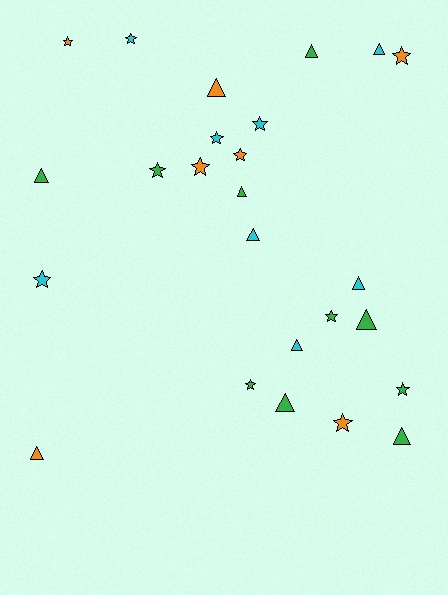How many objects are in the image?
There are 25 objects.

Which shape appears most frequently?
Star, with 13 objects.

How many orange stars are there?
There are 5 orange stars.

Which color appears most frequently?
Green, with 10 objects.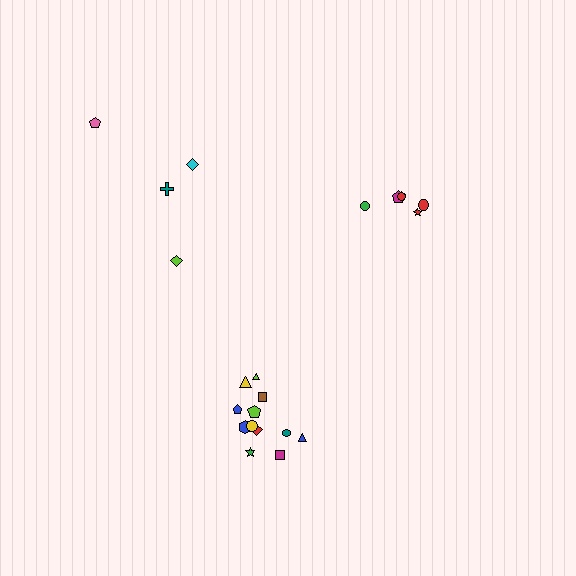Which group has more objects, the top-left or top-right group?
The top-right group.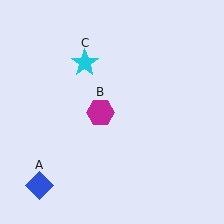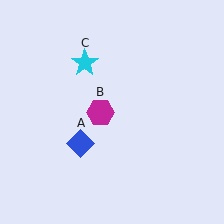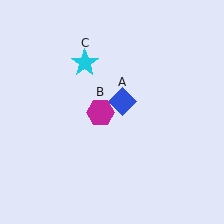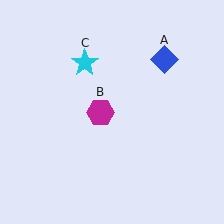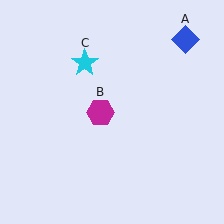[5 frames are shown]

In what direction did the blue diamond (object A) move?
The blue diamond (object A) moved up and to the right.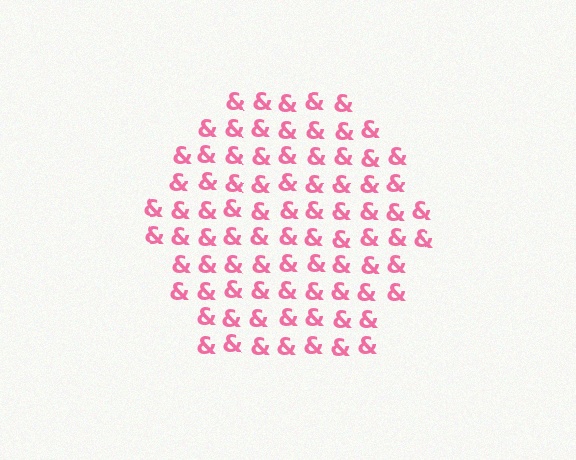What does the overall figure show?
The overall figure shows a hexagon.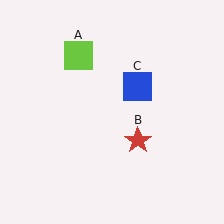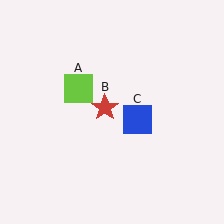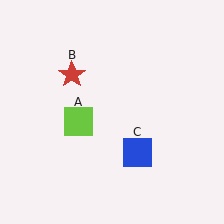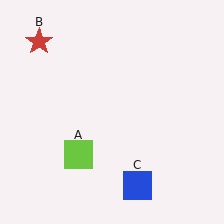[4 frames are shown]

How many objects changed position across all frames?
3 objects changed position: lime square (object A), red star (object B), blue square (object C).